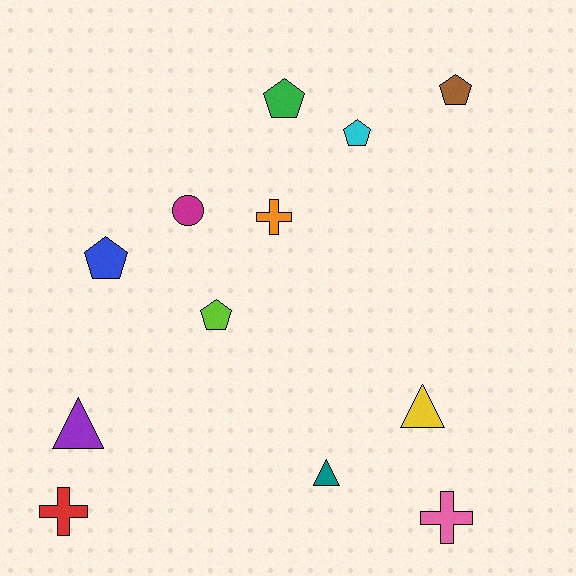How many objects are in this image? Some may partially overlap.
There are 12 objects.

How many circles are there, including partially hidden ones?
There is 1 circle.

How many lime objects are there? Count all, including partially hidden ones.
There is 1 lime object.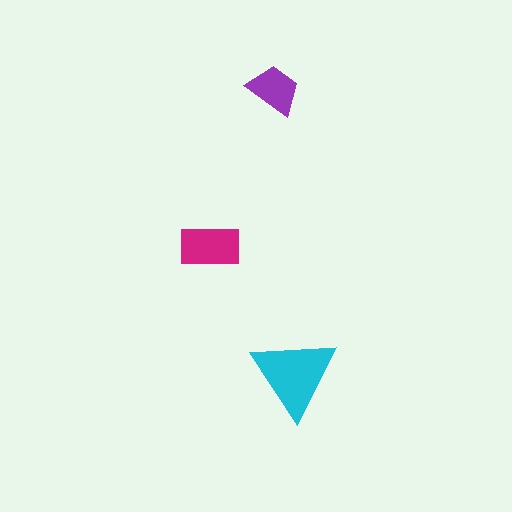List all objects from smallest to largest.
The purple trapezoid, the magenta rectangle, the cyan triangle.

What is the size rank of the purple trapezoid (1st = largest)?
3rd.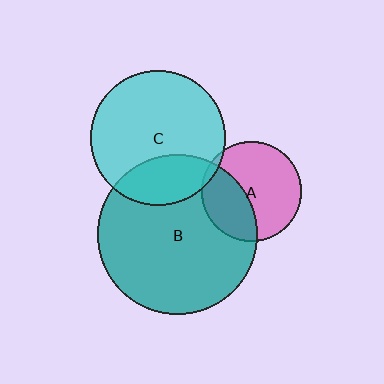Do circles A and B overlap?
Yes.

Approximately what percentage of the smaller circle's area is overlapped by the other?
Approximately 35%.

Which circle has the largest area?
Circle B (teal).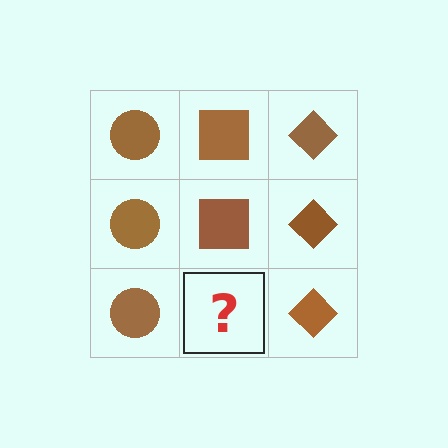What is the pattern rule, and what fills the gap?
The rule is that each column has a consistent shape. The gap should be filled with a brown square.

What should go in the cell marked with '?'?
The missing cell should contain a brown square.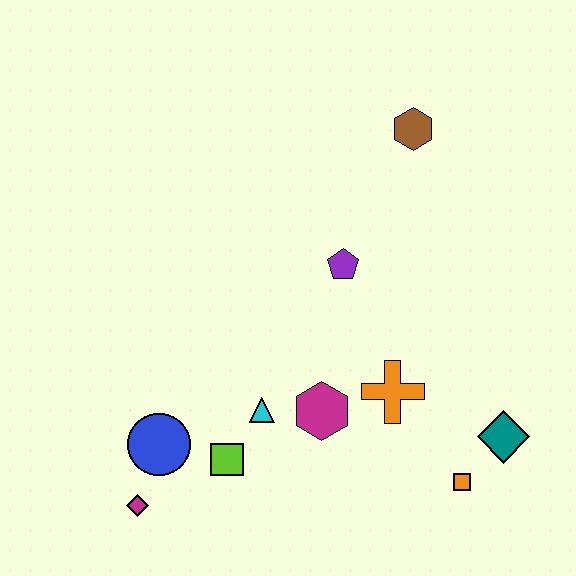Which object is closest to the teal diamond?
The orange square is closest to the teal diamond.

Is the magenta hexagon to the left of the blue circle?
No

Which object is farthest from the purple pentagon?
The magenta diamond is farthest from the purple pentagon.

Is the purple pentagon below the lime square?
No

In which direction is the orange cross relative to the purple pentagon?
The orange cross is below the purple pentagon.